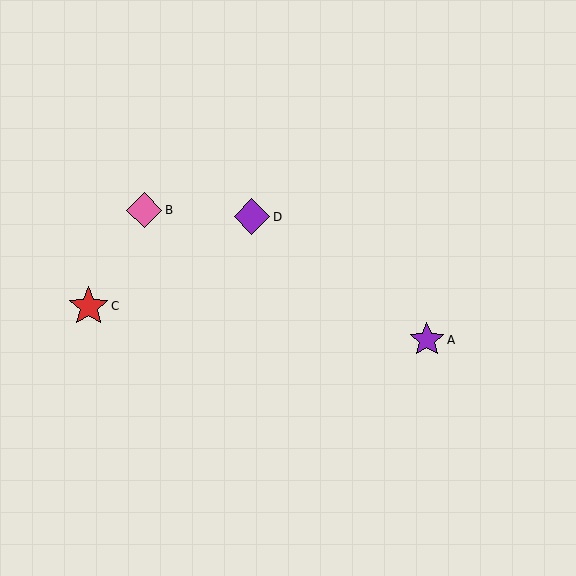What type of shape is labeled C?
Shape C is a red star.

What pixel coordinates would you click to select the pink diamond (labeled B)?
Click at (144, 210) to select the pink diamond B.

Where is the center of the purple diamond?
The center of the purple diamond is at (252, 217).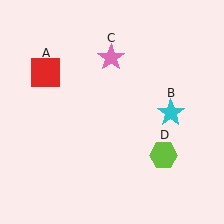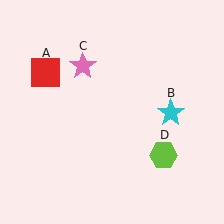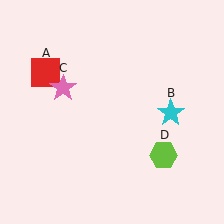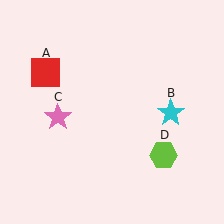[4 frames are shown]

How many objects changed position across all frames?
1 object changed position: pink star (object C).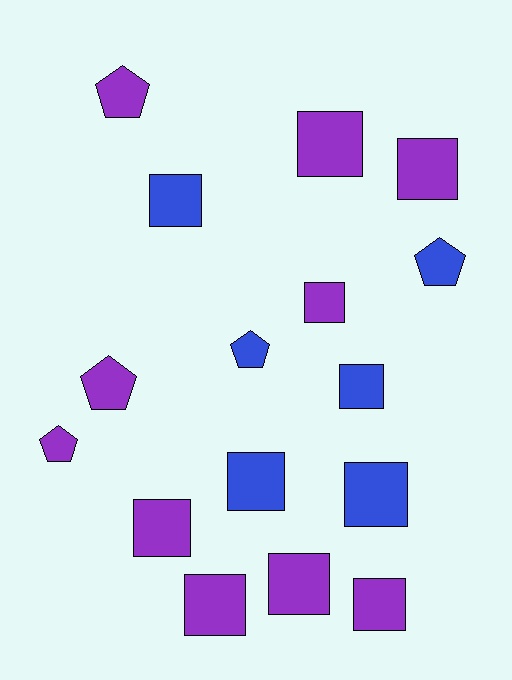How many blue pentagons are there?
There are 2 blue pentagons.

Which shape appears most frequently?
Square, with 11 objects.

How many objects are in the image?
There are 16 objects.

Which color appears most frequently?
Purple, with 10 objects.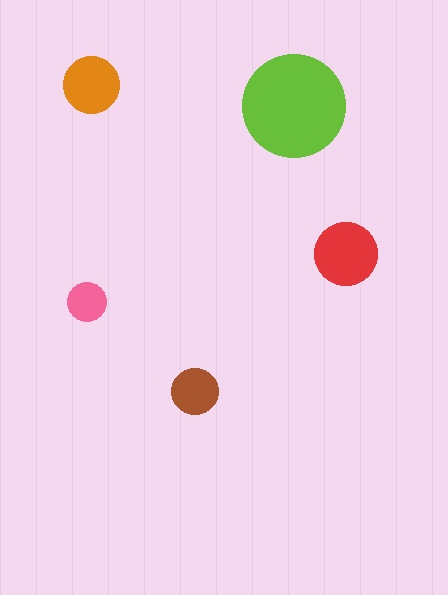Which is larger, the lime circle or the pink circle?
The lime one.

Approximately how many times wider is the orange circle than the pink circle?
About 1.5 times wider.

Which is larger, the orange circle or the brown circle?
The orange one.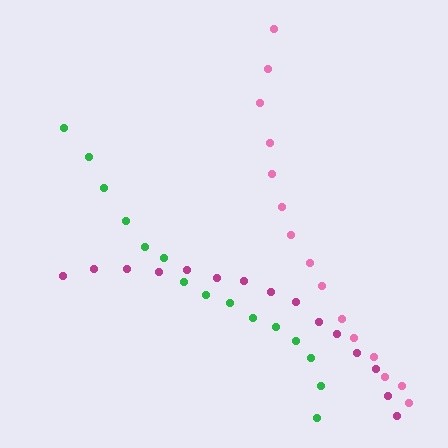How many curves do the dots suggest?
There are 3 distinct paths.